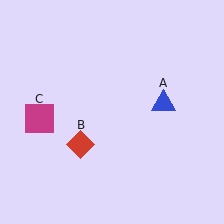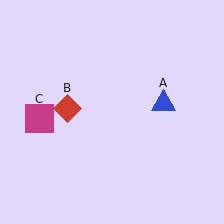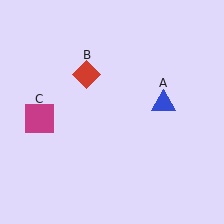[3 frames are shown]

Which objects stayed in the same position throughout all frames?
Blue triangle (object A) and magenta square (object C) remained stationary.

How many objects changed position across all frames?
1 object changed position: red diamond (object B).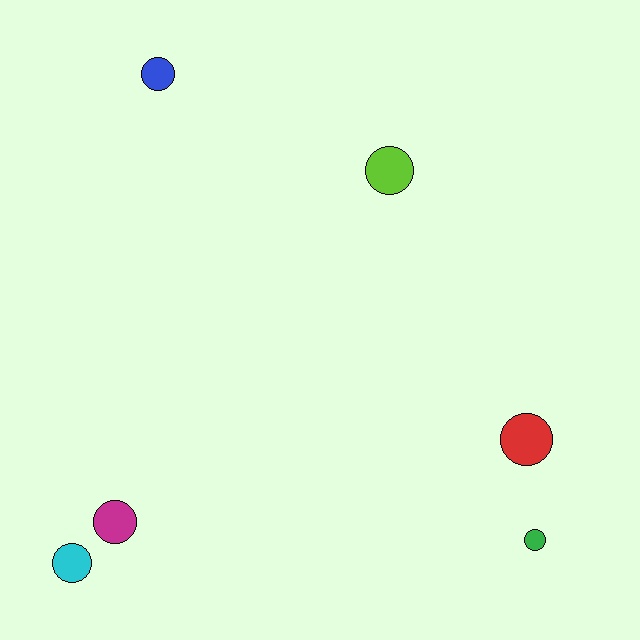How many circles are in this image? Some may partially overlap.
There are 6 circles.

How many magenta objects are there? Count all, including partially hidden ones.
There is 1 magenta object.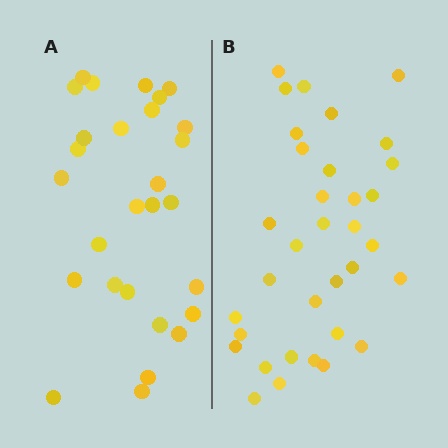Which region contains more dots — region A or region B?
Region B (the right region) has more dots.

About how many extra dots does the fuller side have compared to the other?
Region B has about 6 more dots than region A.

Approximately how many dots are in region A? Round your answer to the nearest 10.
About 30 dots. (The exact count is 28, which rounds to 30.)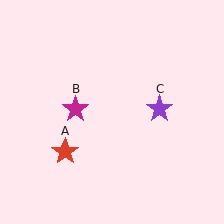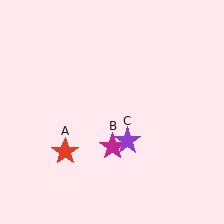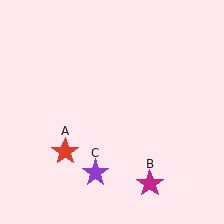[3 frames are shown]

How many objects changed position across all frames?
2 objects changed position: magenta star (object B), purple star (object C).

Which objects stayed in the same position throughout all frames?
Red star (object A) remained stationary.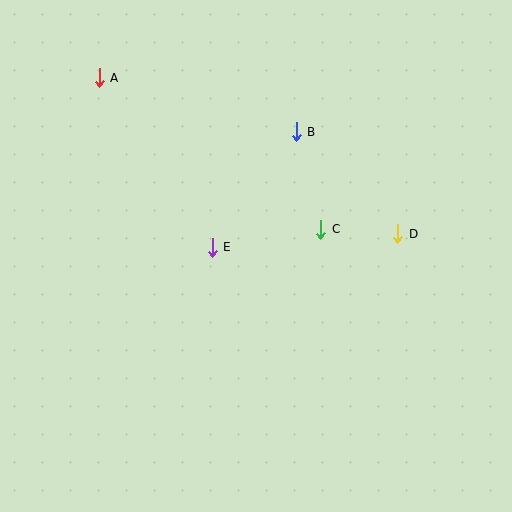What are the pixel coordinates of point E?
Point E is at (212, 247).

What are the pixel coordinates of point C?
Point C is at (321, 229).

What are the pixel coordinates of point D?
Point D is at (398, 234).